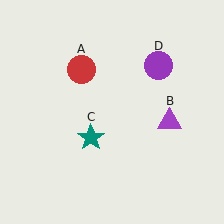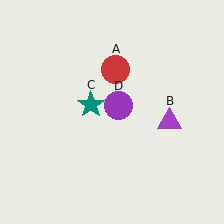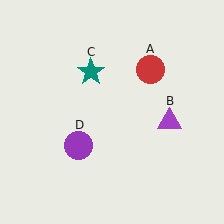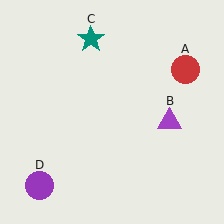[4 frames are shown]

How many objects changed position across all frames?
3 objects changed position: red circle (object A), teal star (object C), purple circle (object D).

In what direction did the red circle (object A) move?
The red circle (object A) moved right.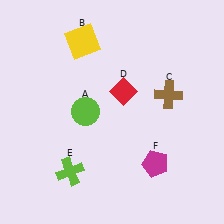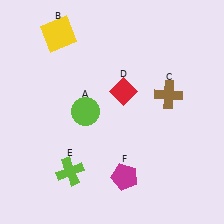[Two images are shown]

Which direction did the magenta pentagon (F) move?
The magenta pentagon (F) moved left.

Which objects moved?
The objects that moved are: the yellow square (B), the magenta pentagon (F).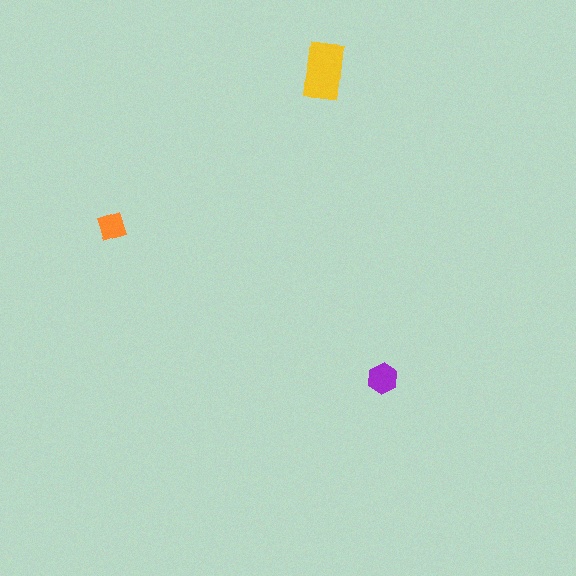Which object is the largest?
The yellow rectangle.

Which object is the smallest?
The orange diamond.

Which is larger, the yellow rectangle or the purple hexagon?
The yellow rectangle.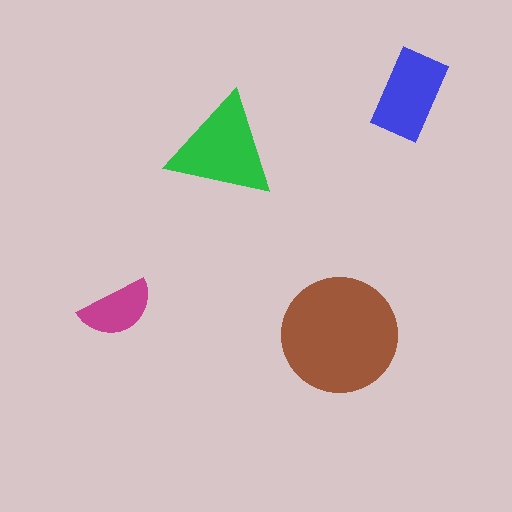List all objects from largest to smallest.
The brown circle, the green triangle, the blue rectangle, the magenta semicircle.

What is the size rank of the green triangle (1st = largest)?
2nd.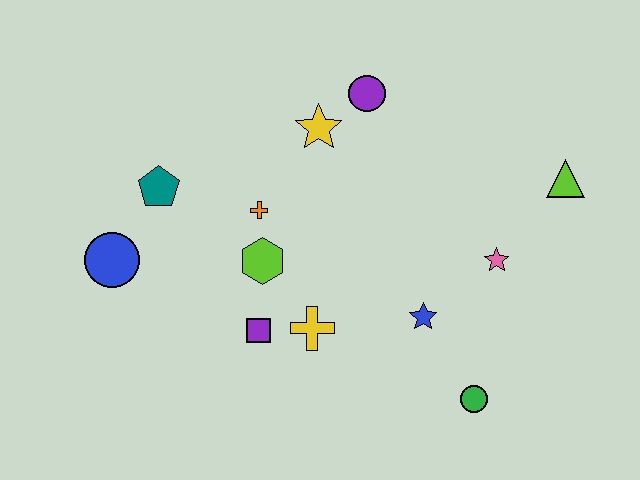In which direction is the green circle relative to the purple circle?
The green circle is below the purple circle.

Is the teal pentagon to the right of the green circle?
No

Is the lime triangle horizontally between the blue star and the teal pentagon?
No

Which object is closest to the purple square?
The yellow cross is closest to the purple square.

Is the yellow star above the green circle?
Yes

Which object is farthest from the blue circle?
The lime triangle is farthest from the blue circle.